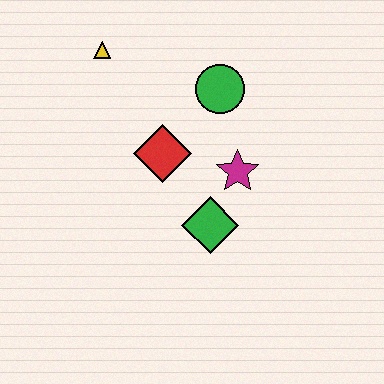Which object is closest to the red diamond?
The magenta star is closest to the red diamond.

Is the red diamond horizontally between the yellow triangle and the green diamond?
Yes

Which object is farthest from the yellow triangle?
The green diamond is farthest from the yellow triangle.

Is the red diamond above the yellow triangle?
No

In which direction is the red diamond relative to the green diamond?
The red diamond is above the green diamond.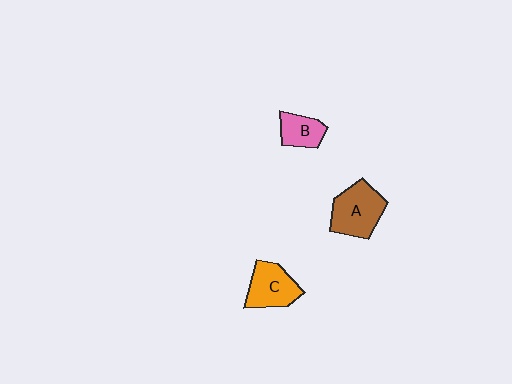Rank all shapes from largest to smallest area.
From largest to smallest: A (brown), C (orange), B (pink).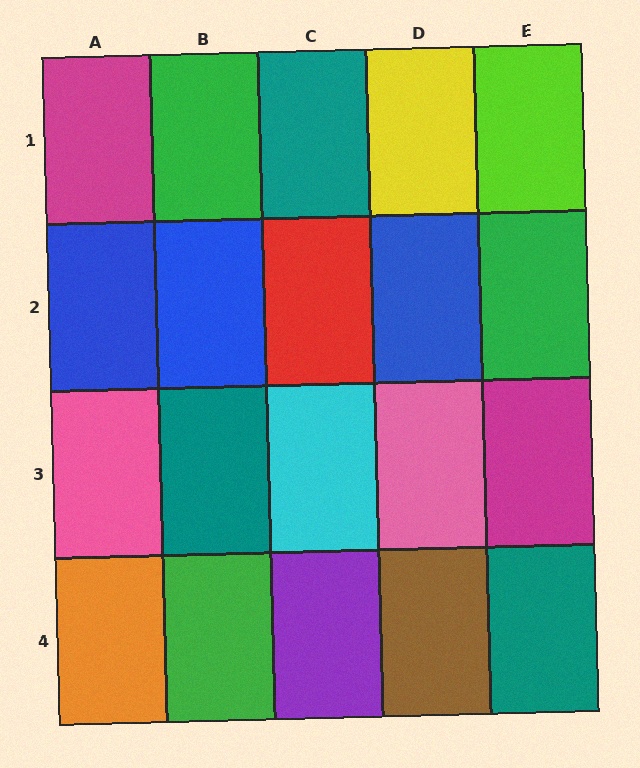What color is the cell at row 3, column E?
Magenta.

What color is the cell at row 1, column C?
Teal.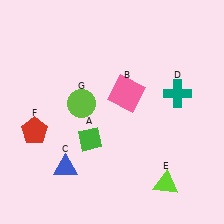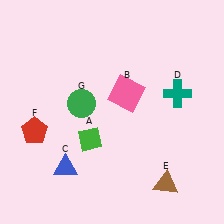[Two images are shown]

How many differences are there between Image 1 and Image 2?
There are 2 differences between the two images.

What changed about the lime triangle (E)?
In Image 1, E is lime. In Image 2, it changed to brown.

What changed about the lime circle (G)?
In Image 1, G is lime. In Image 2, it changed to green.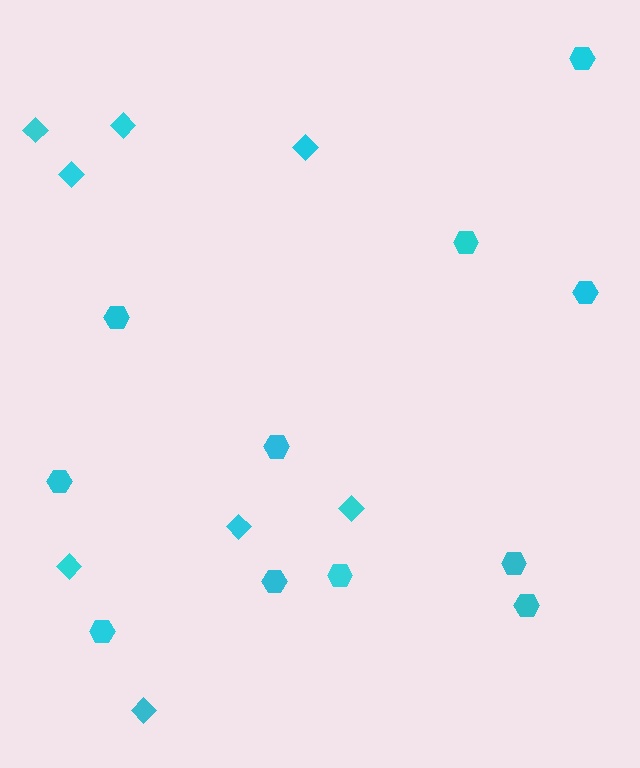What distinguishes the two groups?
There are 2 groups: one group of diamonds (8) and one group of hexagons (11).